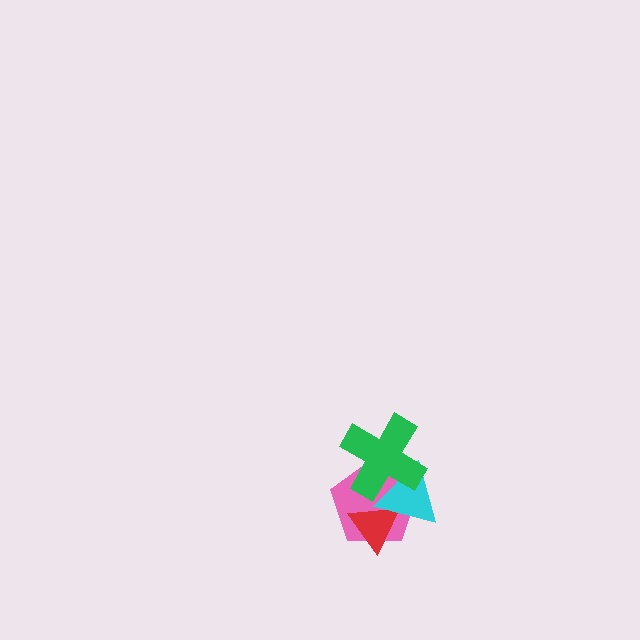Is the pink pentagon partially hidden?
Yes, it is partially covered by another shape.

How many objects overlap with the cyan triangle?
3 objects overlap with the cyan triangle.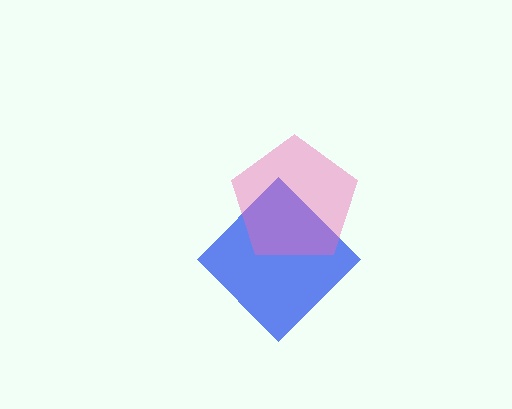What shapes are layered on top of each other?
The layered shapes are: a blue diamond, a pink pentagon.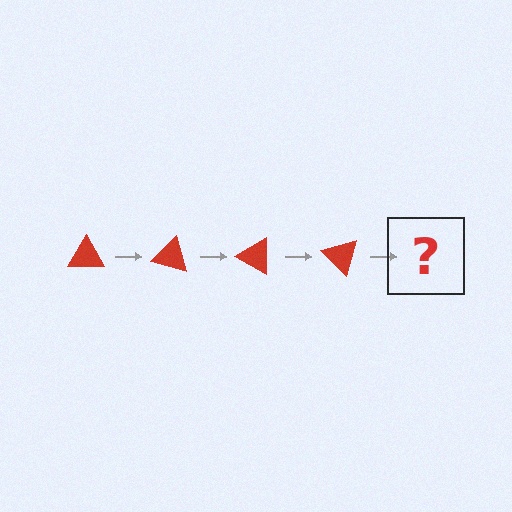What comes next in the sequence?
The next element should be a red triangle rotated 60 degrees.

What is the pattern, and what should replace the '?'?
The pattern is that the triangle rotates 15 degrees each step. The '?' should be a red triangle rotated 60 degrees.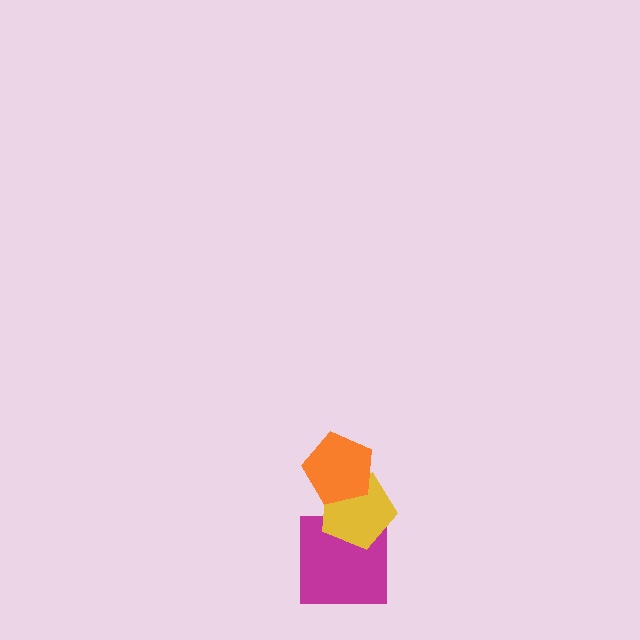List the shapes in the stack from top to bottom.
From top to bottom: the orange pentagon, the yellow pentagon, the magenta square.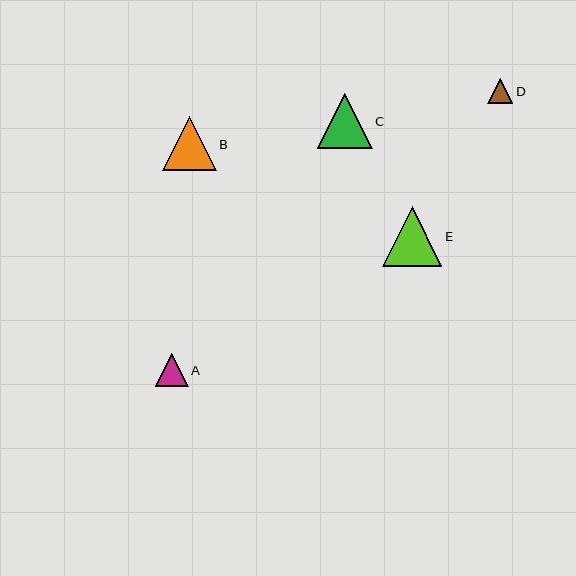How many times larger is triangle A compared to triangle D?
Triangle A is approximately 1.3 times the size of triangle D.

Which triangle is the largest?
Triangle E is the largest with a size of approximately 60 pixels.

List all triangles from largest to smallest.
From largest to smallest: E, C, B, A, D.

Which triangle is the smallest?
Triangle D is the smallest with a size of approximately 25 pixels.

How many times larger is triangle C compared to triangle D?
Triangle C is approximately 2.2 times the size of triangle D.